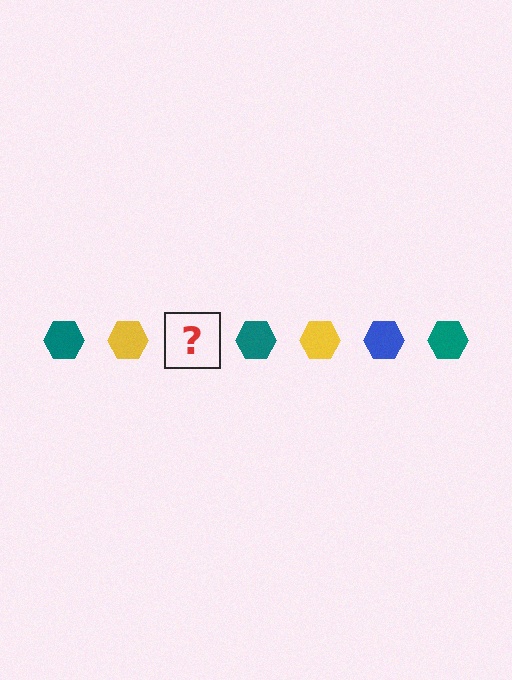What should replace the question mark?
The question mark should be replaced with a blue hexagon.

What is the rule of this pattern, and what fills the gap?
The rule is that the pattern cycles through teal, yellow, blue hexagons. The gap should be filled with a blue hexagon.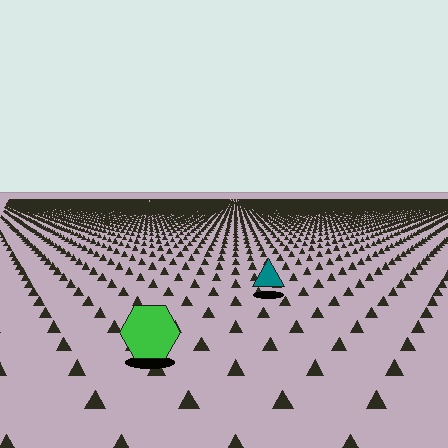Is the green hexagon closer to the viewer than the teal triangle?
Yes. The green hexagon is closer — you can tell from the texture gradient: the ground texture is coarser near it.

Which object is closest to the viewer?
The green hexagon is closest. The texture marks near it are larger and more spread out.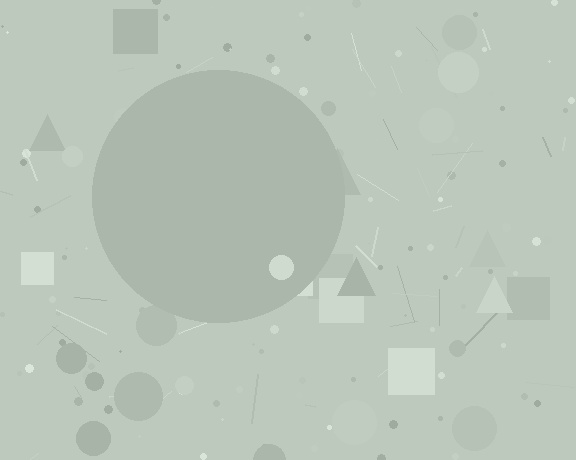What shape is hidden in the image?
A circle is hidden in the image.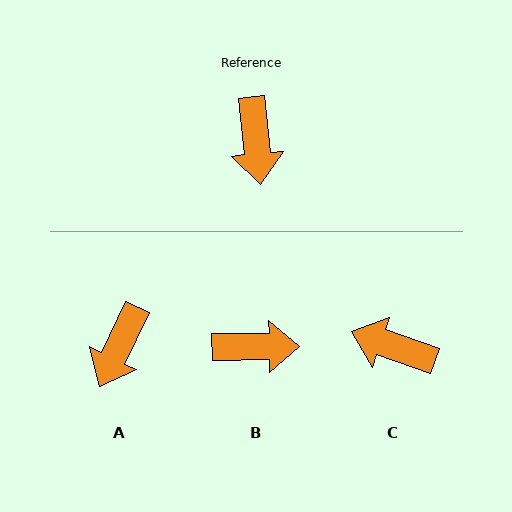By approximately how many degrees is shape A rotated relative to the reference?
Approximately 31 degrees clockwise.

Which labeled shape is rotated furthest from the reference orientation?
C, about 115 degrees away.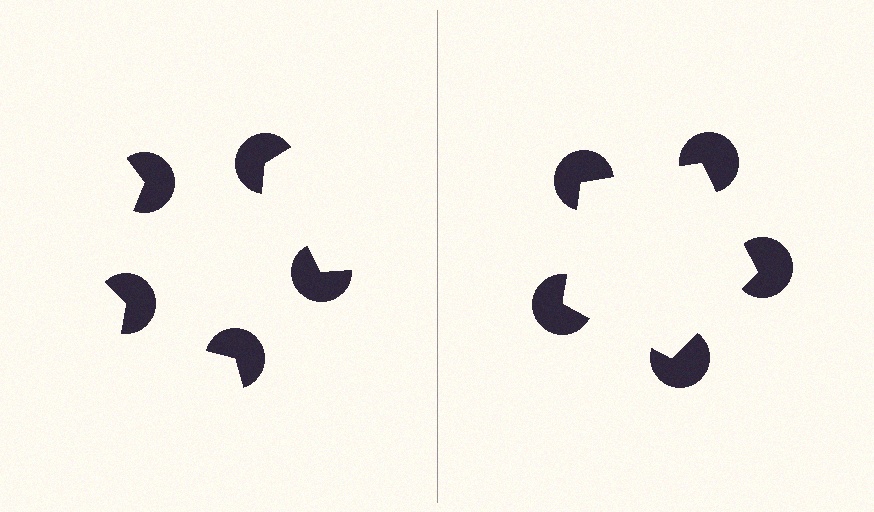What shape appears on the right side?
An illusory pentagon.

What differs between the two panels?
The pac-man discs are positioned identically on both sides; only the wedge orientations differ. On the right they align to a pentagon; on the left they are misaligned.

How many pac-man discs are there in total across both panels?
10 — 5 on each side.